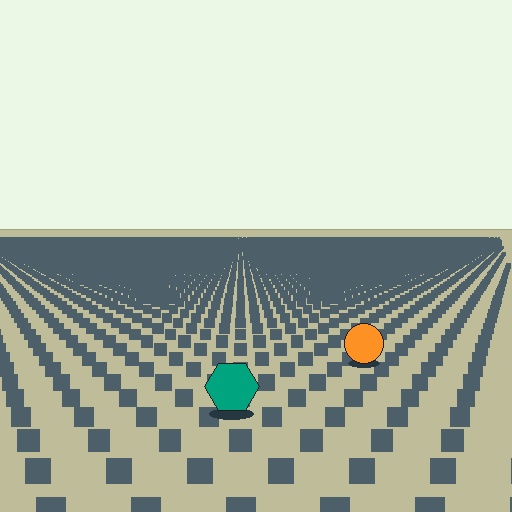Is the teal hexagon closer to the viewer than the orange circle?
Yes. The teal hexagon is closer — you can tell from the texture gradient: the ground texture is coarser near it.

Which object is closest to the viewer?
The teal hexagon is closest. The texture marks near it are larger and more spread out.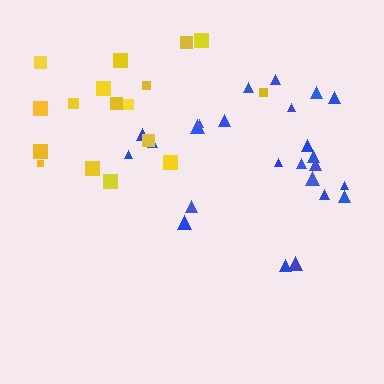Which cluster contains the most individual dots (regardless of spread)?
Blue (24).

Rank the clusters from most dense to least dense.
blue, yellow.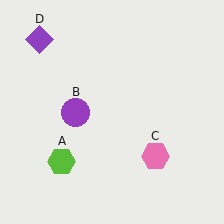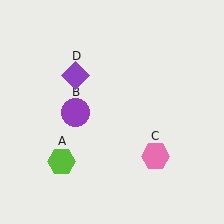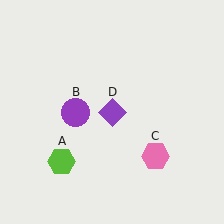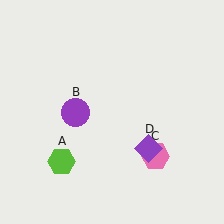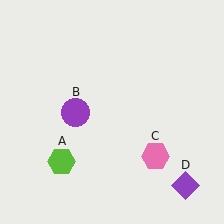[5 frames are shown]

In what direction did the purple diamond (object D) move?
The purple diamond (object D) moved down and to the right.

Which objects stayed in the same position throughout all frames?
Lime hexagon (object A) and purple circle (object B) and pink hexagon (object C) remained stationary.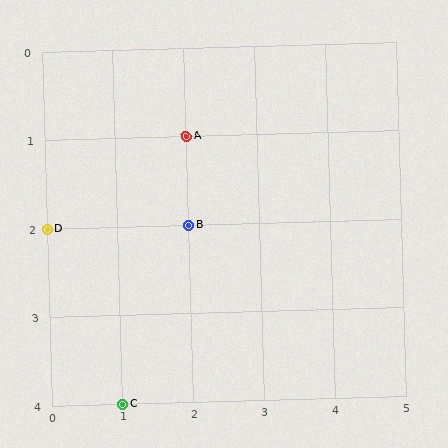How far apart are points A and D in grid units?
Points A and D are 2 columns and 1 row apart (about 2.2 grid units diagonally).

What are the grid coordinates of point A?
Point A is at grid coordinates (2, 1).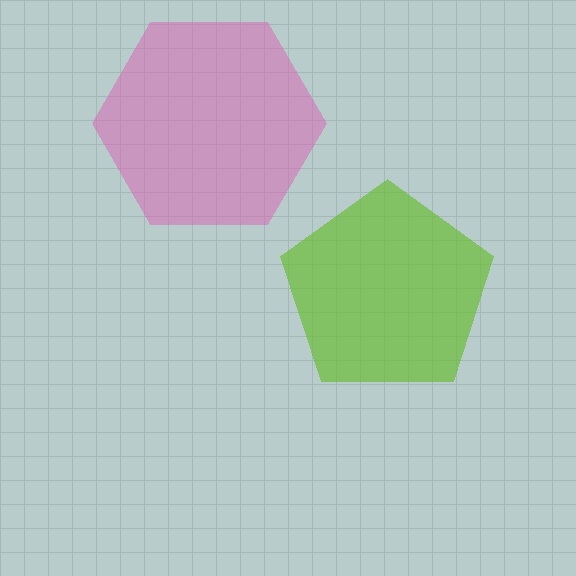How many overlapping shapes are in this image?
There are 2 overlapping shapes in the image.